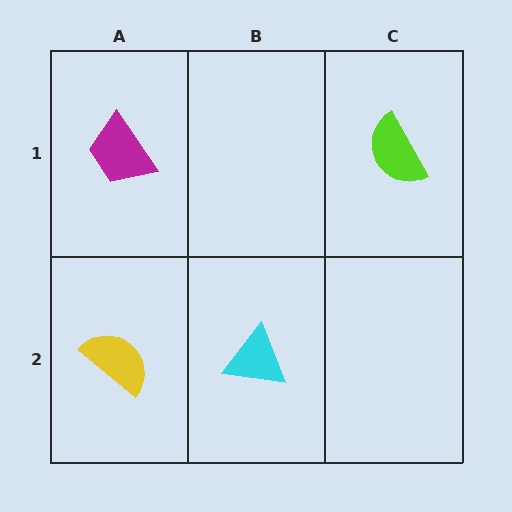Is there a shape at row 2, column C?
No, that cell is empty.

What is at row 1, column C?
A lime semicircle.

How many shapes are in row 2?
2 shapes.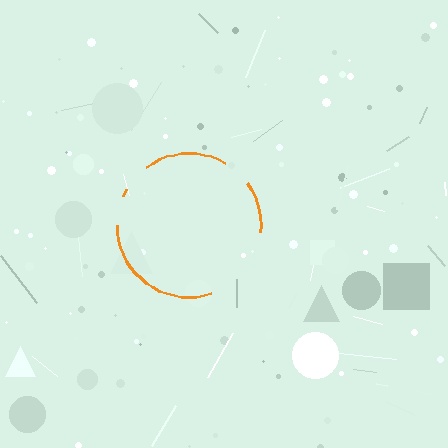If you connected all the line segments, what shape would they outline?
They would outline a circle.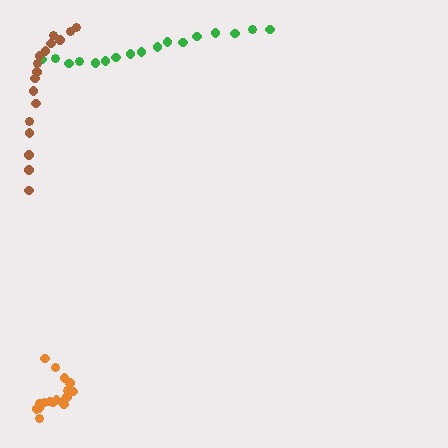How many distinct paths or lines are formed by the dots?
There are 3 distinct paths.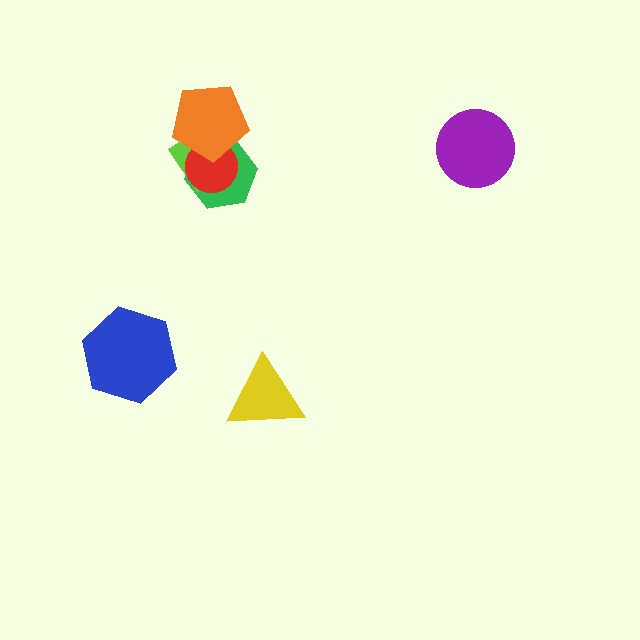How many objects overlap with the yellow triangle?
0 objects overlap with the yellow triangle.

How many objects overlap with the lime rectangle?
3 objects overlap with the lime rectangle.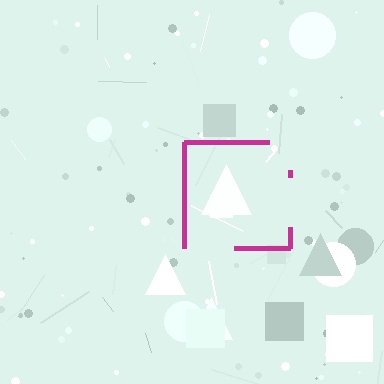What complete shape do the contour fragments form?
The contour fragments form a square.